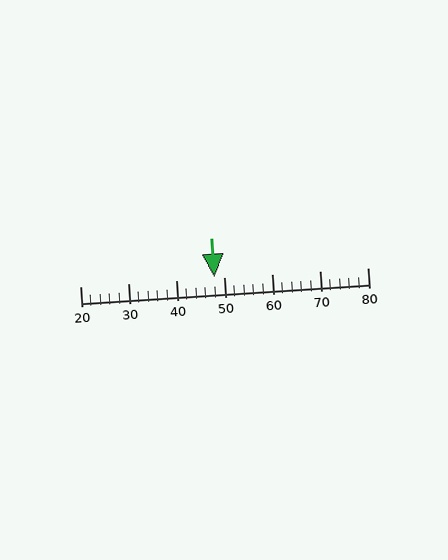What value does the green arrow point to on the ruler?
The green arrow points to approximately 48.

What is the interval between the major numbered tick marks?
The major tick marks are spaced 10 units apart.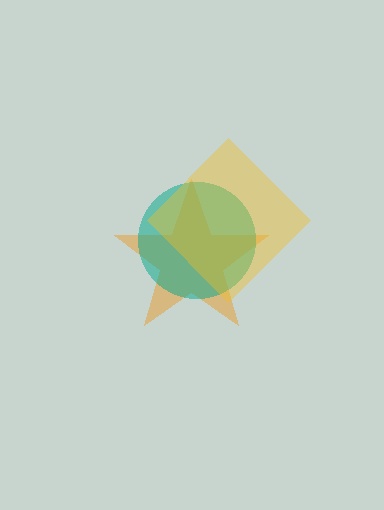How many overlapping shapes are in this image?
There are 3 overlapping shapes in the image.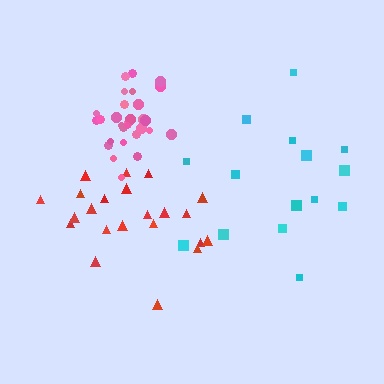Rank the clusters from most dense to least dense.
pink, red, cyan.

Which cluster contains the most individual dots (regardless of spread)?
Pink (29).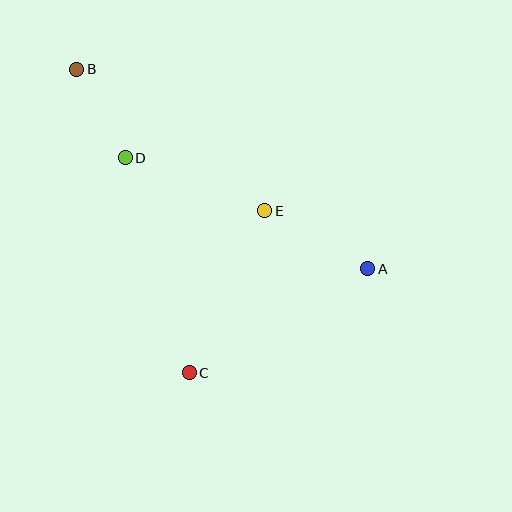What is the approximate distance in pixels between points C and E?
The distance between C and E is approximately 179 pixels.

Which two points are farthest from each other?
Points A and B are farthest from each other.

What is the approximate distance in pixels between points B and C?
The distance between B and C is approximately 324 pixels.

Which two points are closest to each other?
Points B and D are closest to each other.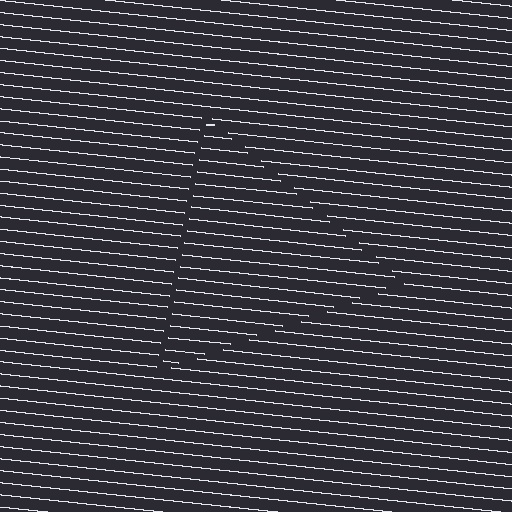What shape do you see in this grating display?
An illusory triangle. The interior of the shape contains the same grating, shifted by half a period — the contour is defined by the phase discontinuity where line-ends from the inner and outer gratings abut.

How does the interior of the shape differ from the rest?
The interior of the shape contains the same grating, shifted by half a period — the contour is defined by the phase discontinuity where line-ends from the inner and outer gratings abut.